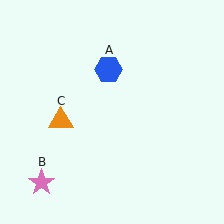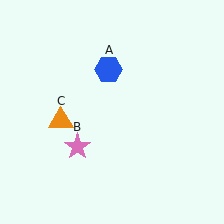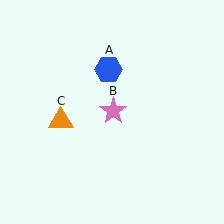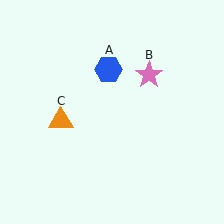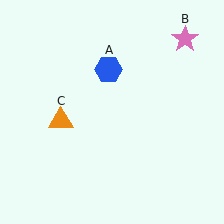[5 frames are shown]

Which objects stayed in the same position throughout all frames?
Blue hexagon (object A) and orange triangle (object C) remained stationary.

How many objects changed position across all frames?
1 object changed position: pink star (object B).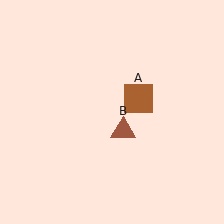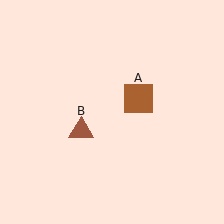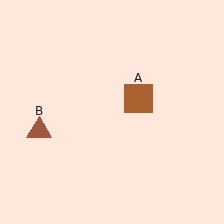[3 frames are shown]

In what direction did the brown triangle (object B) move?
The brown triangle (object B) moved left.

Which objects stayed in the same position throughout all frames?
Brown square (object A) remained stationary.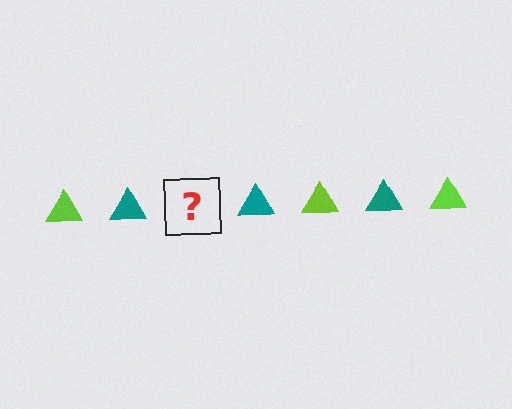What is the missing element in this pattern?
The missing element is a lime triangle.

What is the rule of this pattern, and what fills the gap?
The rule is that the pattern cycles through lime, teal triangles. The gap should be filled with a lime triangle.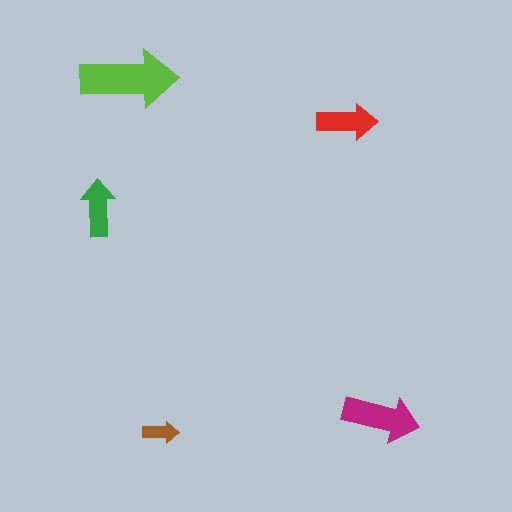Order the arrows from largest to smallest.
the lime one, the magenta one, the red one, the green one, the brown one.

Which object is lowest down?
The brown arrow is bottommost.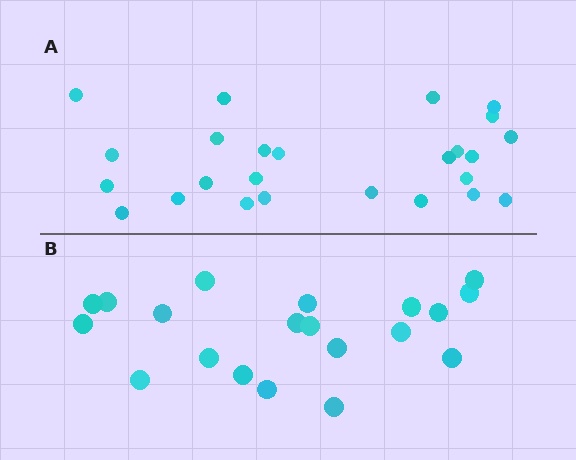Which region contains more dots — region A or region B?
Region A (the top region) has more dots.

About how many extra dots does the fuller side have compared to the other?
Region A has about 5 more dots than region B.